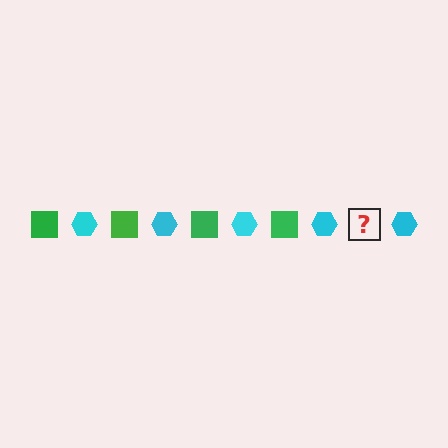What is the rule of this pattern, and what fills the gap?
The rule is that the pattern alternates between green square and cyan hexagon. The gap should be filled with a green square.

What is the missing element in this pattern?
The missing element is a green square.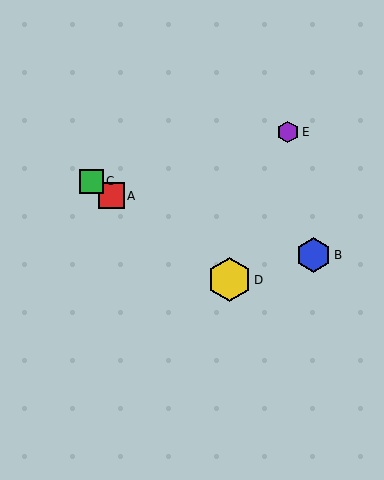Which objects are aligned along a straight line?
Objects A, C, D are aligned along a straight line.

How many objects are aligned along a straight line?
3 objects (A, C, D) are aligned along a straight line.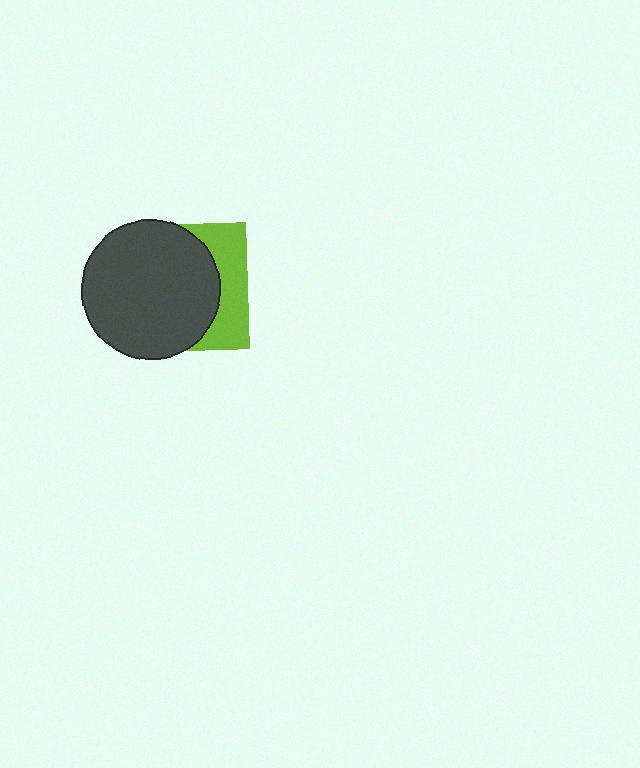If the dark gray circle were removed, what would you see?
You would see the complete lime square.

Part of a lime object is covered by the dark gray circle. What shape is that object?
It is a square.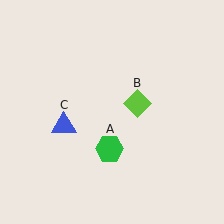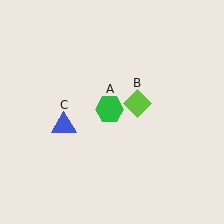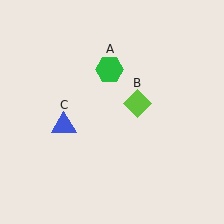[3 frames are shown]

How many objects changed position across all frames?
1 object changed position: green hexagon (object A).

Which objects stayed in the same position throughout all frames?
Lime diamond (object B) and blue triangle (object C) remained stationary.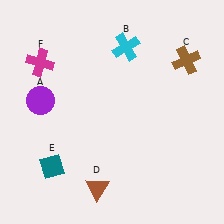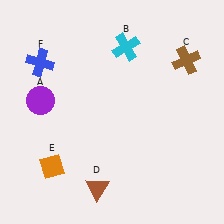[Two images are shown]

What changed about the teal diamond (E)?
In Image 1, E is teal. In Image 2, it changed to orange.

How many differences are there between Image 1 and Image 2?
There are 2 differences between the two images.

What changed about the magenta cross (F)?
In Image 1, F is magenta. In Image 2, it changed to blue.